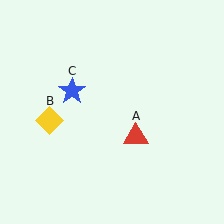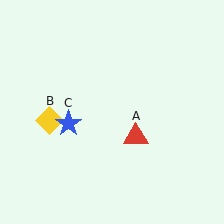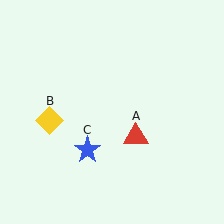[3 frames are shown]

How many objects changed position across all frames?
1 object changed position: blue star (object C).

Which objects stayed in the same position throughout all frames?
Red triangle (object A) and yellow diamond (object B) remained stationary.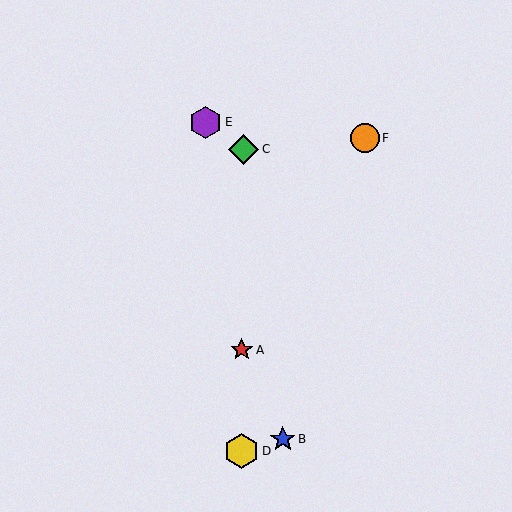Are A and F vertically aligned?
No, A is at x≈242 and F is at x≈365.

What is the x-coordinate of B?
Object B is at x≈283.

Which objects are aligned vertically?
Objects A, C, D are aligned vertically.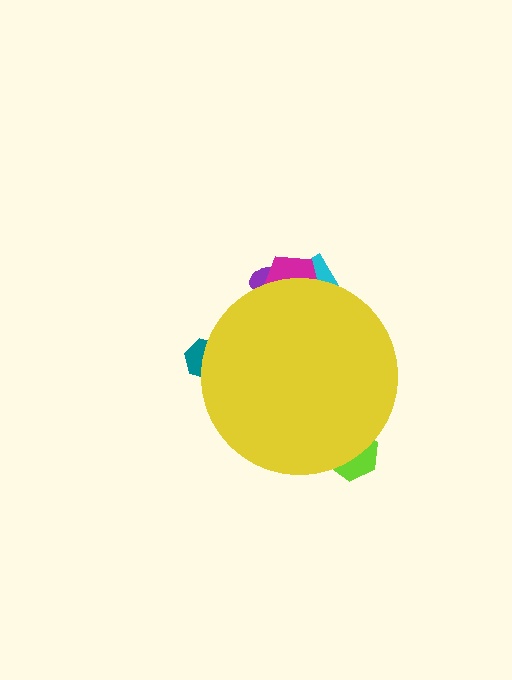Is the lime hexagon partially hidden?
Yes, the lime hexagon is partially hidden behind the yellow circle.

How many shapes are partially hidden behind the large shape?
5 shapes are partially hidden.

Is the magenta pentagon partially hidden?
Yes, the magenta pentagon is partially hidden behind the yellow circle.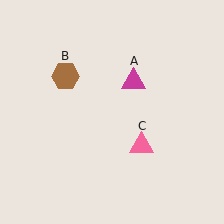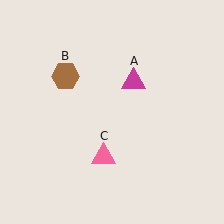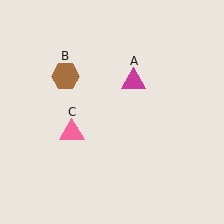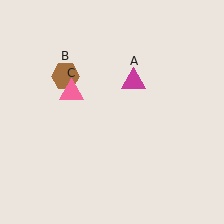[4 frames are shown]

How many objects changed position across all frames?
1 object changed position: pink triangle (object C).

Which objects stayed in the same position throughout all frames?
Magenta triangle (object A) and brown hexagon (object B) remained stationary.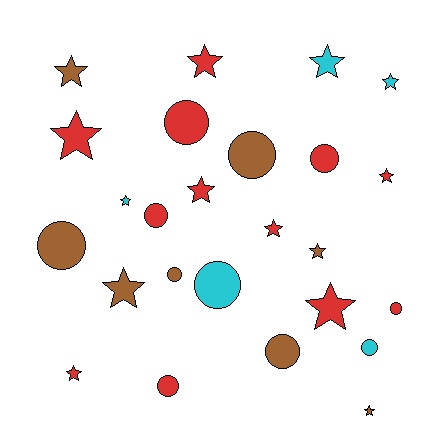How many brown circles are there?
There are 4 brown circles.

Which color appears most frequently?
Red, with 12 objects.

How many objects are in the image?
There are 25 objects.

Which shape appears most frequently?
Star, with 14 objects.